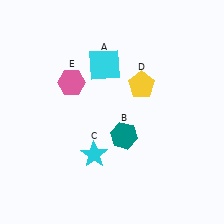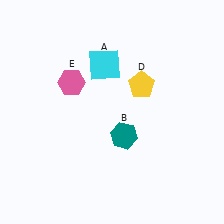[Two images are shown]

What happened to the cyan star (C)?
The cyan star (C) was removed in Image 2. It was in the bottom-left area of Image 1.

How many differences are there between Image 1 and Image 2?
There is 1 difference between the two images.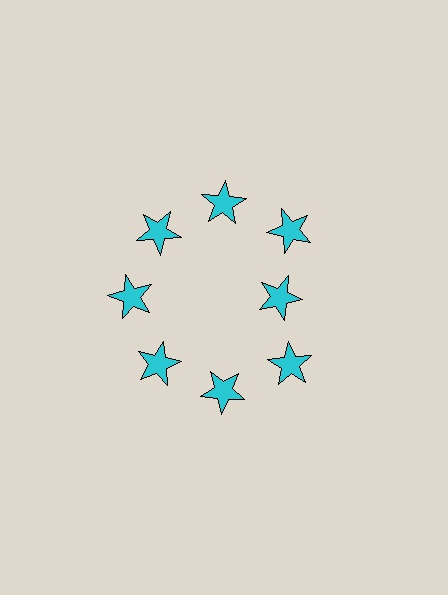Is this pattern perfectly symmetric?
No. The 8 cyan stars are arranged in a ring, but one element near the 3 o'clock position is pulled inward toward the center, breaking the 8-fold rotational symmetry.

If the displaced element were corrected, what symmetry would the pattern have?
It would have 8-fold rotational symmetry — the pattern would map onto itself every 45 degrees.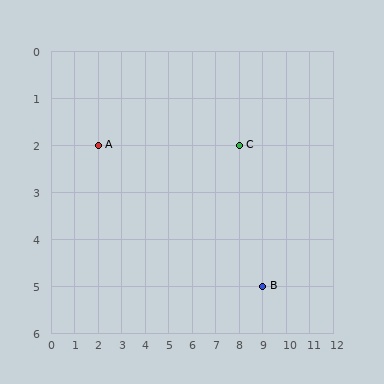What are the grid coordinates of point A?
Point A is at grid coordinates (2, 2).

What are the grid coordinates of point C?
Point C is at grid coordinates (8, 2).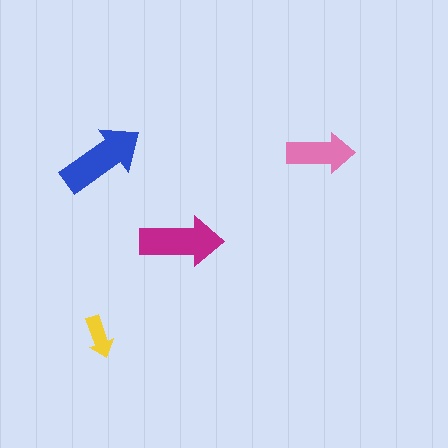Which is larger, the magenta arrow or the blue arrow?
The blue one.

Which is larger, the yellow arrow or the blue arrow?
The blue one.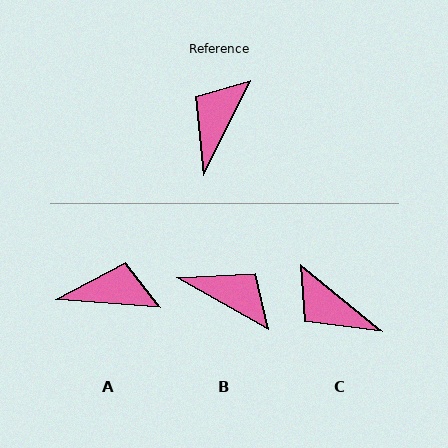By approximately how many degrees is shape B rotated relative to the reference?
Approximately 94 degrees clockwise.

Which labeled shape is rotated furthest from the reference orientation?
B, about 94 degrees away.